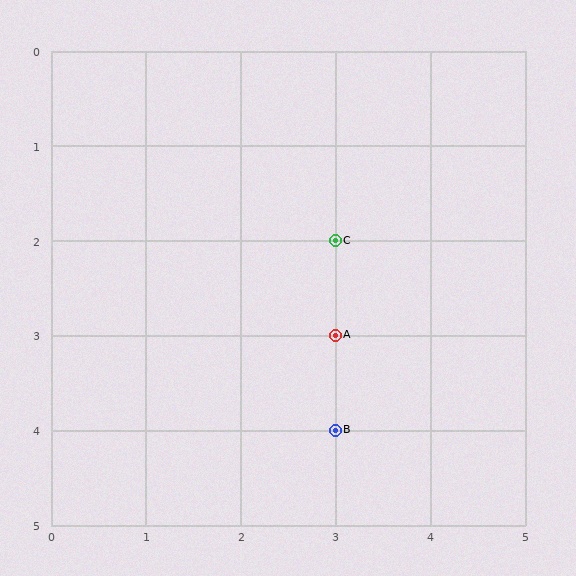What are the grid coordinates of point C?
Point C is at grid coordinates (3, 2).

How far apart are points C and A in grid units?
Points C and A are 1 row apart.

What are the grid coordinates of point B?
Point B is at grid coordinates (3, 4).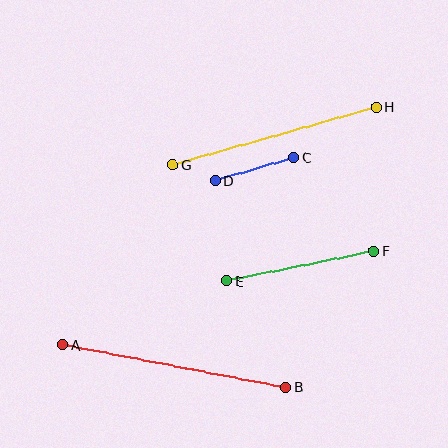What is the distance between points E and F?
The distance is approximately 150 pixels.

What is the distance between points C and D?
The distance is approximately 81 pixels.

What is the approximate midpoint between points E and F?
The midpoint is at approximately (300, 266) pixels.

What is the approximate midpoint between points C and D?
The midpoint is at approximately (255, 169) pixels.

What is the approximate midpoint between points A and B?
The midpoint is at approximately (174, 366) pixels.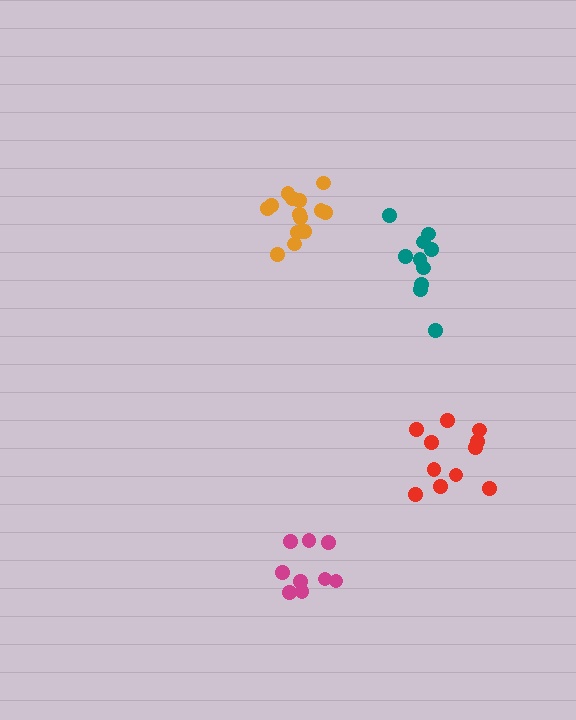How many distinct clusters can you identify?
There are 4 distinct clusters.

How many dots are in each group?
Group 1: 14 dots, Group 2: 9 dots, Group 3: 10 dots, Group 4: 11 dots (44 total).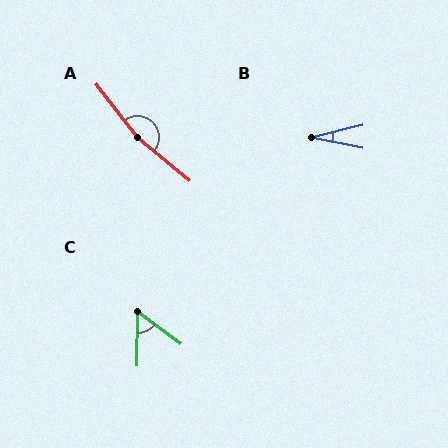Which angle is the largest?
A, at approximately 167 degrees.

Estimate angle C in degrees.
Approximately 54 degrees.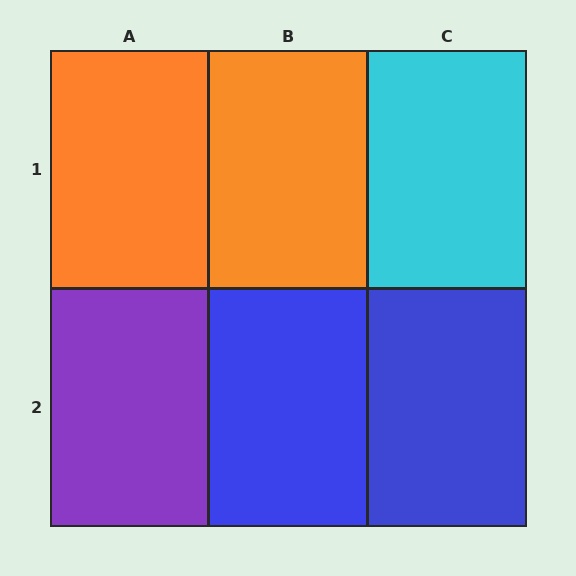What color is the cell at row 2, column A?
Purple.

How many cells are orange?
2 cells are orange.